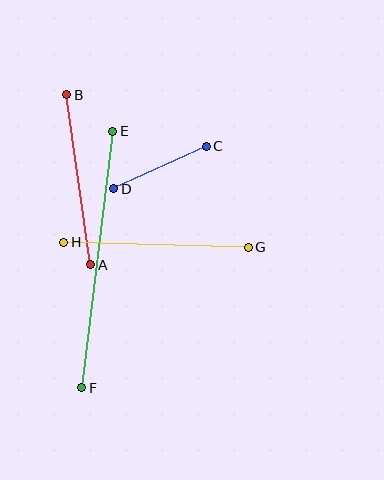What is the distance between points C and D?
The distance is approximately 102 pixels.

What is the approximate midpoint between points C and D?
The midpoint is at approximately (160, 167) pixels.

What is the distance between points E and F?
The distance is approximately 258 pixels.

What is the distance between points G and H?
The distance is approximately 185 pixels.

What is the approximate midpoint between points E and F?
The midpoint is at approximately (97, 260) pixels.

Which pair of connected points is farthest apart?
Points E and F are farthest apart.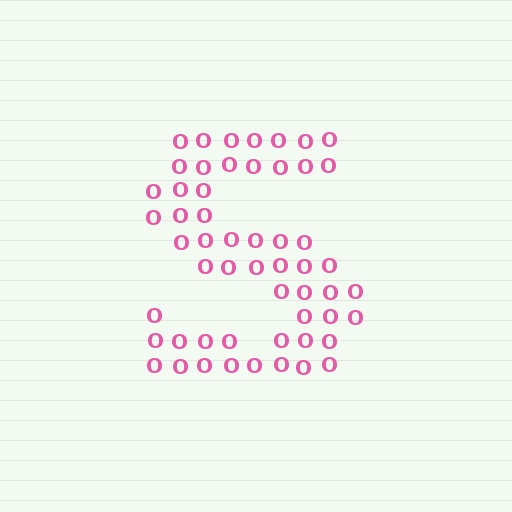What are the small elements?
The small elements are letter O's.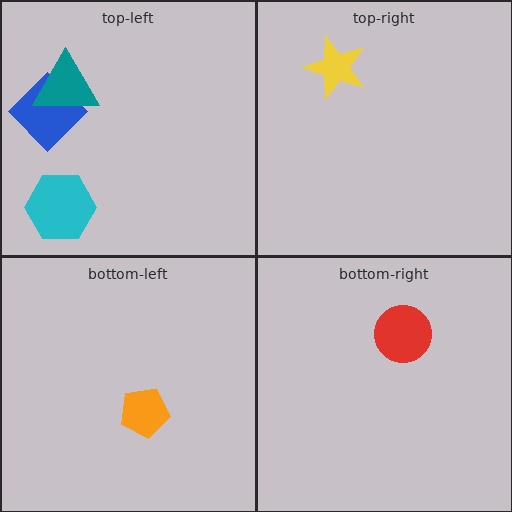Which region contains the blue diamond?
The top-left region.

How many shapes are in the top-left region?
3.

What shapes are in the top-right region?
The yellow star.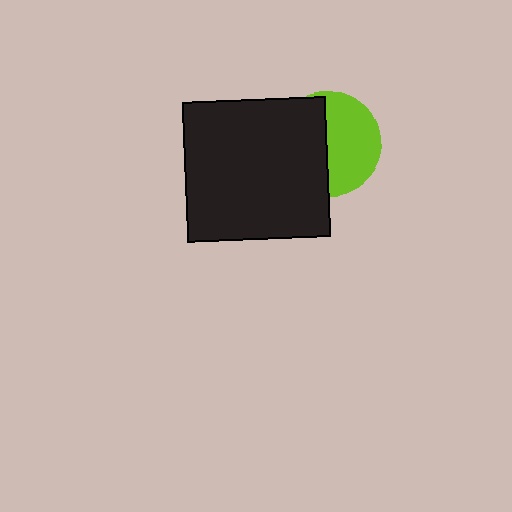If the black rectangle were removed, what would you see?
You would see the complete lime circle.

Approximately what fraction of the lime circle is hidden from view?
Roughly 47% of the lime circle is hidden behind the black rectangle.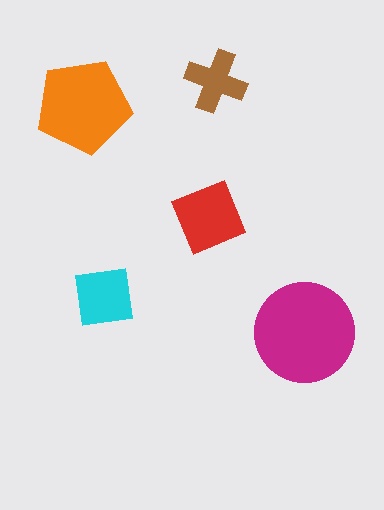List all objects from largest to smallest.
The magenta circle, the orange pentagon, the red diamond, the cyan square, the brown cross.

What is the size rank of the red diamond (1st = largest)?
3rd.